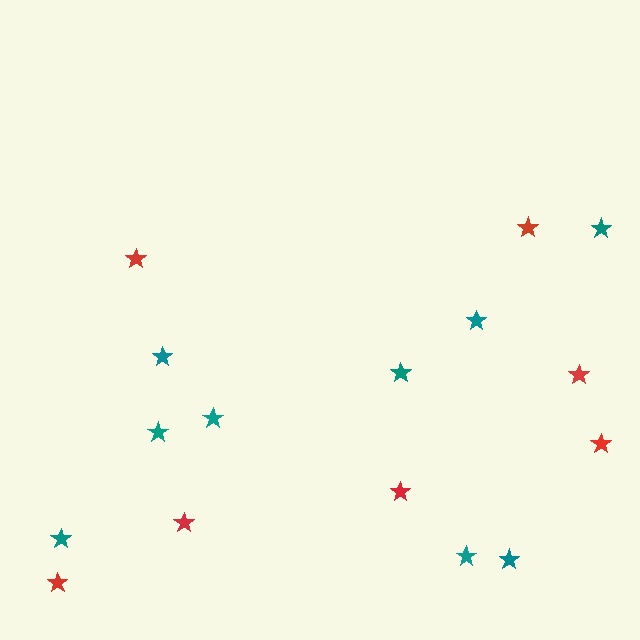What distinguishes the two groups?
There are 2 groups: one group of teal stars (9) and one group of red stars (7).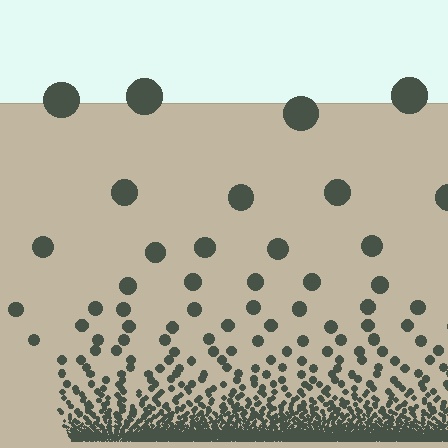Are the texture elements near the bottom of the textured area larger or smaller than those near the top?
Smaller. The gradient is inverted — elements near the bottom are smaller and denser.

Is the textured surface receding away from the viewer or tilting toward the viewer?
The surface appears to tilt toward the viewer. Texture elements get larger and sparser toward the top.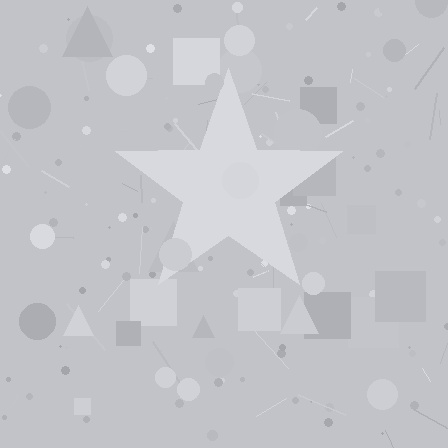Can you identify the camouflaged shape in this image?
The camouflaged shape is a star.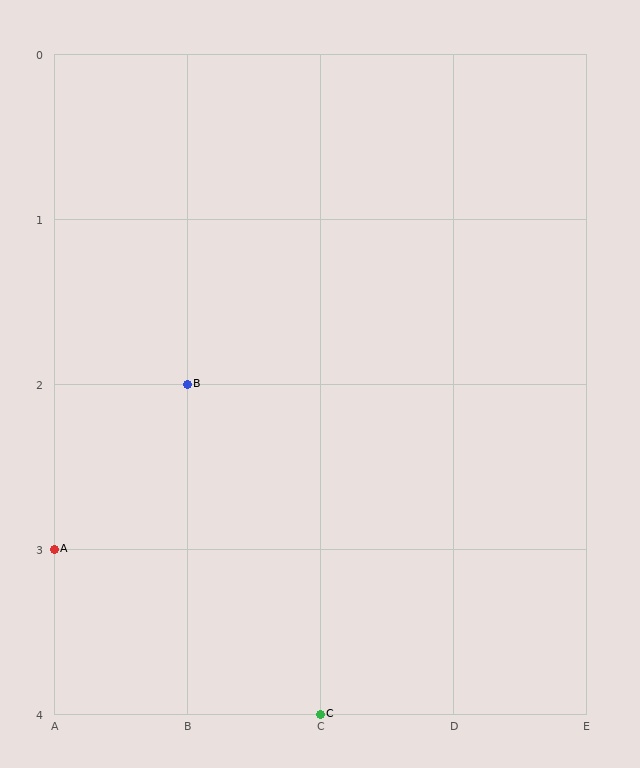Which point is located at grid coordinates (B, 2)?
Point B is at (B, 2).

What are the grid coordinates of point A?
Point A is at grid coordinates (A, 3).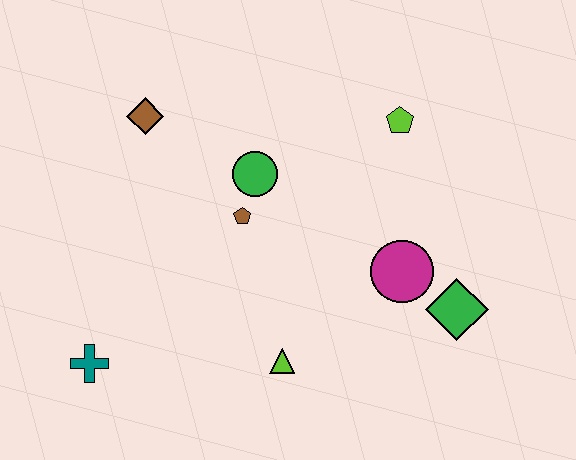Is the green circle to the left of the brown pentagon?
No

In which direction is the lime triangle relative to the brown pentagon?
The lime triangle is below the brown pentagon.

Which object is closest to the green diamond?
The magenta circle is closest to the green diamond.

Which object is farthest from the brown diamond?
The green diamond is farthest from the brown diamond.